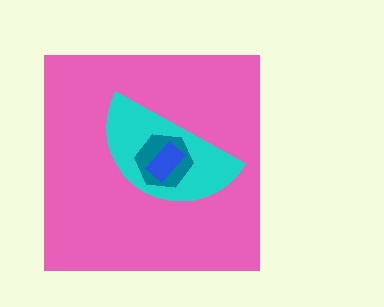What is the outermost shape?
The pink square.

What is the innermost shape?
The blue rectangle.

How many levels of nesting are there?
4.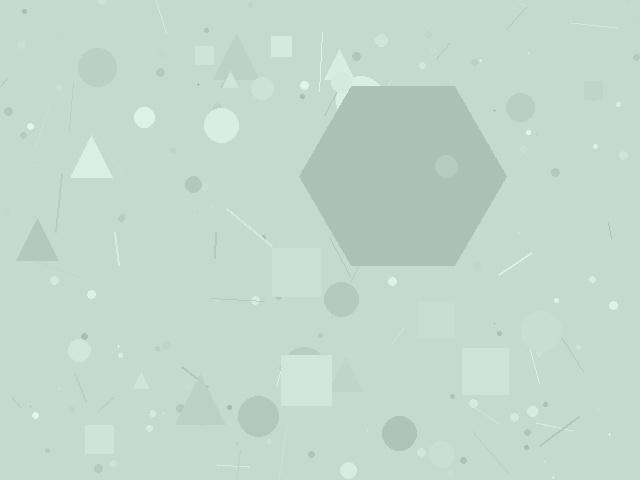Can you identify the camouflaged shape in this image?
The camouflaged shape is a hexagon.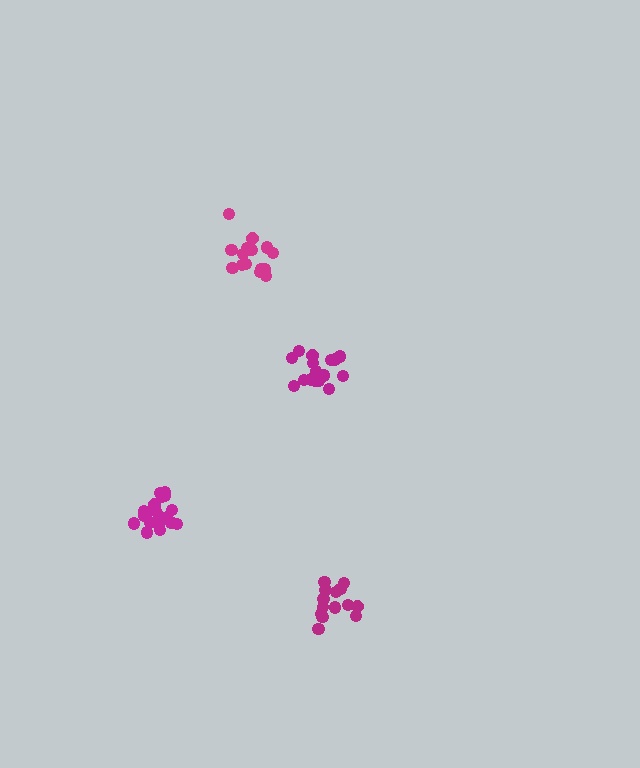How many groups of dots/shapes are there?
There are 4 groups.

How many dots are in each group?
Group 1: 14 dots, Group 2: 20 dots, Group 3: 16 dots, Group 4: 16 dots (66 total).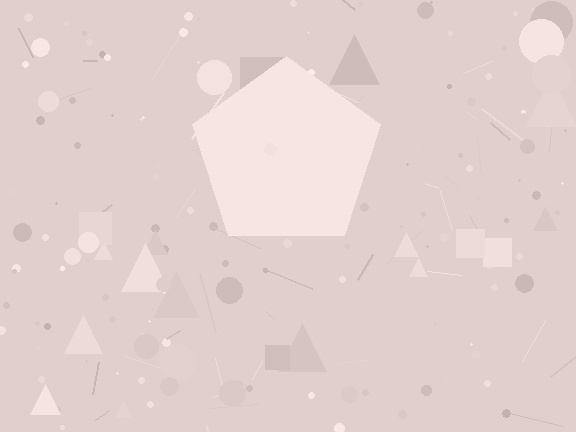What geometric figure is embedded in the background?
A pentagon is embedded in the background.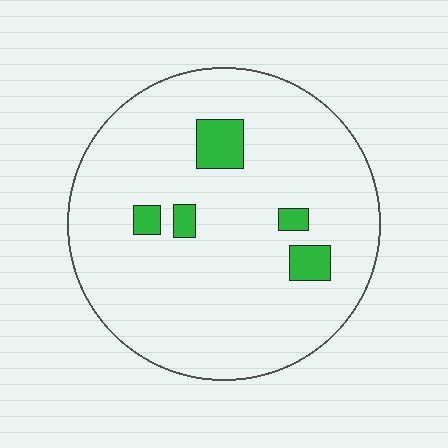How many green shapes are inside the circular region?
5.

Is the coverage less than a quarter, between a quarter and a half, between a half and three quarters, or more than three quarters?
Less than a quarter.